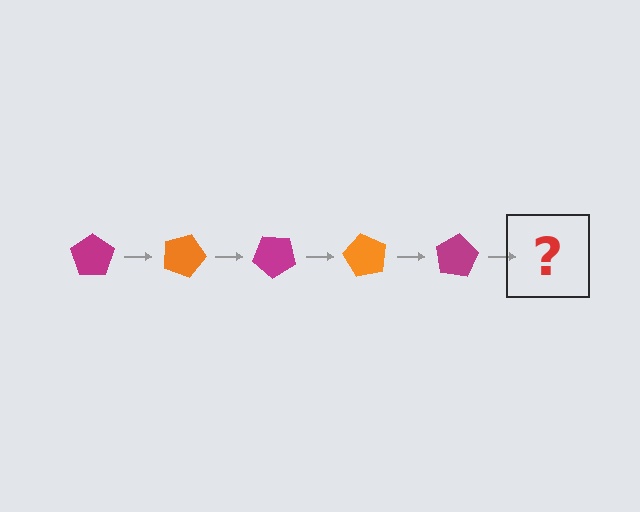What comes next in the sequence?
The next element should be an orange pentagon, rotated 100 degrees from the start.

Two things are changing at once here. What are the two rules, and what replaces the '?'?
The two rules are that it rotates 20 degrees each step and the color cycles through magenta and orange. The '?' should be an orange pentagon, rotated 100 degrees from the start.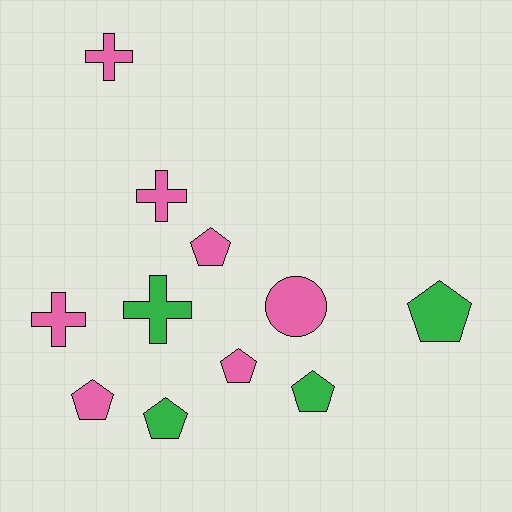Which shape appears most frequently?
Pentagon, with 6 objects.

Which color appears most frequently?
Pink, with 7 objects.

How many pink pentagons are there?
There are 3 pink pentagons.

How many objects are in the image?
There are 11 objects.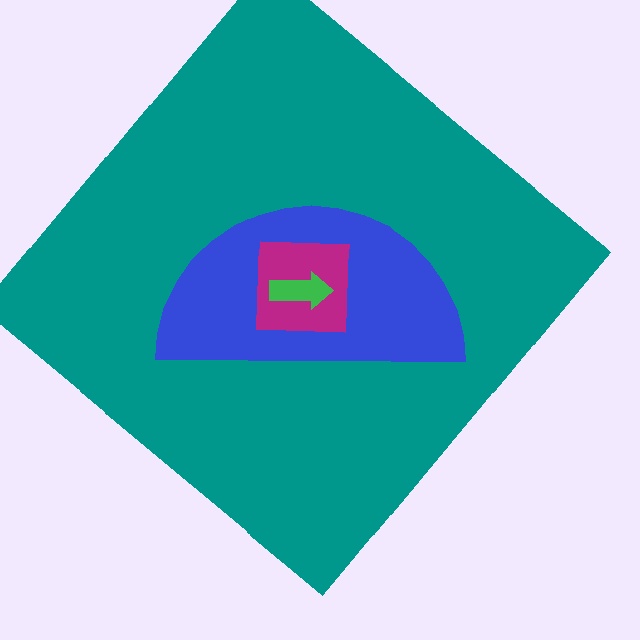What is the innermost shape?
The green arrow.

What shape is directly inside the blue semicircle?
The magenta square.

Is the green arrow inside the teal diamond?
Yes.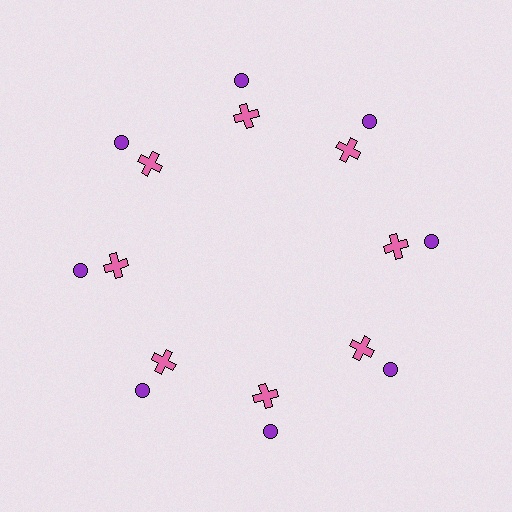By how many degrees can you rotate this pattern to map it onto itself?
The pattern maps onto itself every 45 degrees of rotation.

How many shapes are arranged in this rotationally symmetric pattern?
There are 16 shapes, arranged in 8 groups of 2.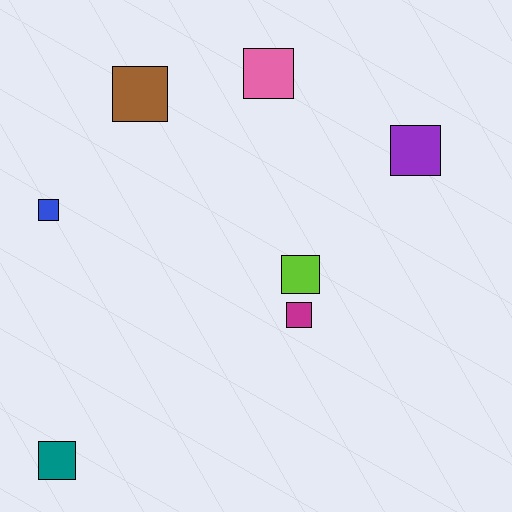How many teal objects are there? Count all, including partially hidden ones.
There is 1 teal object.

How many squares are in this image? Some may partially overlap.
There are 7 squares.